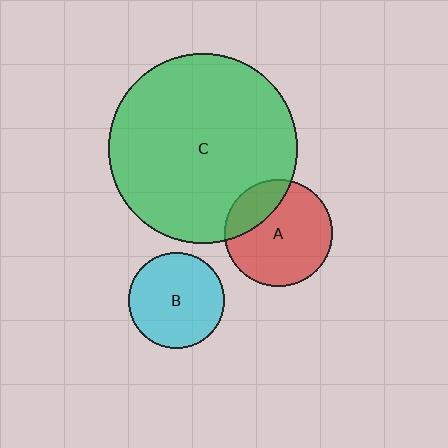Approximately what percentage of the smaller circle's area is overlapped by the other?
Approximately 25%.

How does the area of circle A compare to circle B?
Approximately 1.2 times.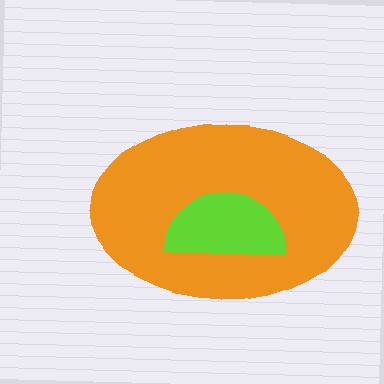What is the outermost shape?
The orange ellipse.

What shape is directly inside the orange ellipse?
The lime semicircle.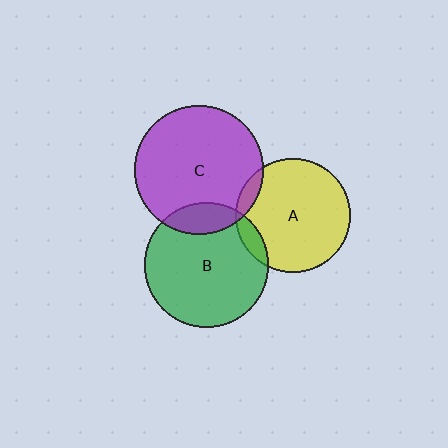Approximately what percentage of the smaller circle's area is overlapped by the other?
Approximately 10%.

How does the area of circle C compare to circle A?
Approximately 1.3 times.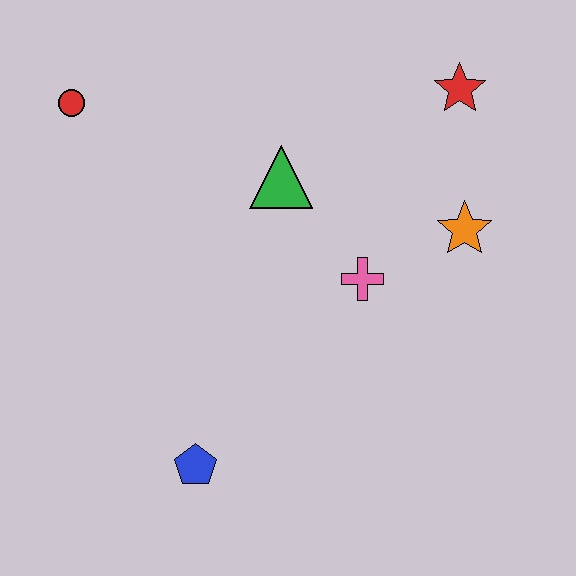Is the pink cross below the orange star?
Yes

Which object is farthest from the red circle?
The orange star is farthest from the red circle.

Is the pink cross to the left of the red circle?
No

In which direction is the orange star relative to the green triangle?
The orange star is to the right of the green triangle.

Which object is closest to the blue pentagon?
The pink cross is closest to the blue pentagon.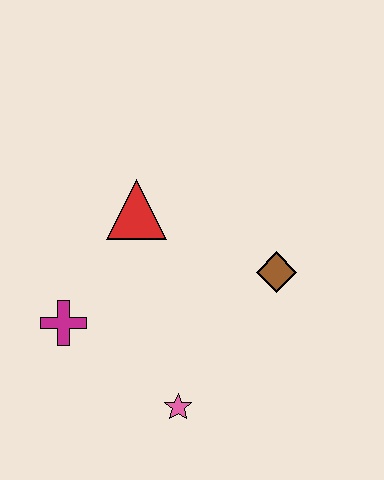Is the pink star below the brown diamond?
Yes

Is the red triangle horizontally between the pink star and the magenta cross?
Yes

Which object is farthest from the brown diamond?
The magenta cross is farthest from the brown diamond.